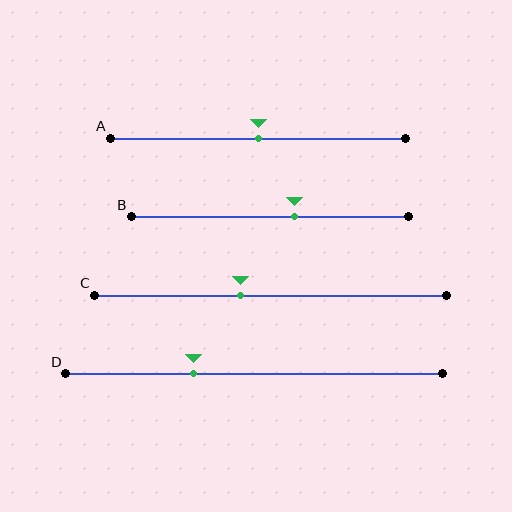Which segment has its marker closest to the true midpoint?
Segment A has its marker closest to the true midpoint.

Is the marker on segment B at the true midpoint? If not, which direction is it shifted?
No, the marker on segment B is shifted to the right by about 9% of the segment length.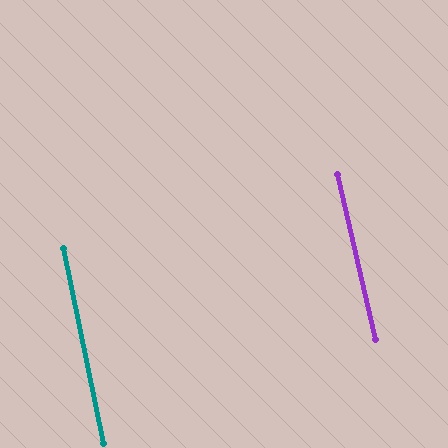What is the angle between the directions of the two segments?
Approximately 1 degree.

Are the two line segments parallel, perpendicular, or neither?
Parallel — their directions differ by only 1.4°.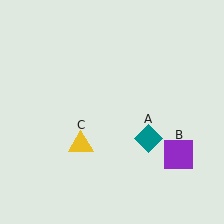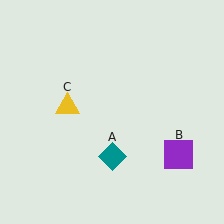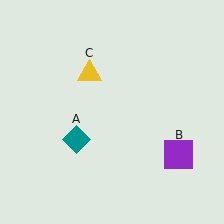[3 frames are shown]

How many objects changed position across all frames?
2 objects changed position: teal diamond (object A), yellow triangle (object C).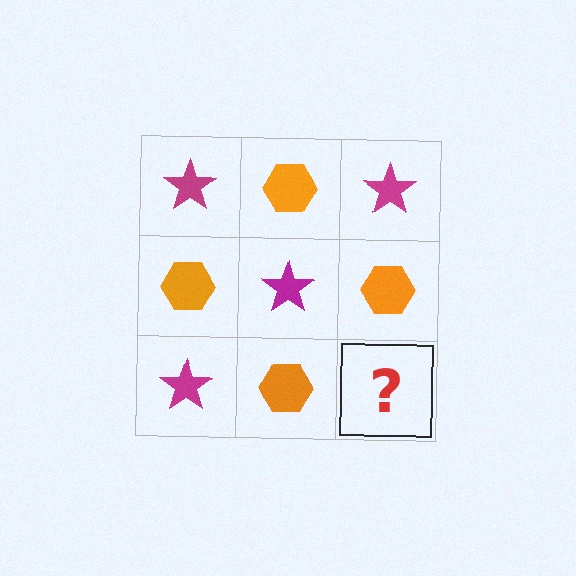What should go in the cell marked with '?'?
The missing cell should contain a magenta star.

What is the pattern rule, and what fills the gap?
The rule is that it alternates magenta star and orange hexagon in a checkerboard pattern. The gap should be filled with a magenta star.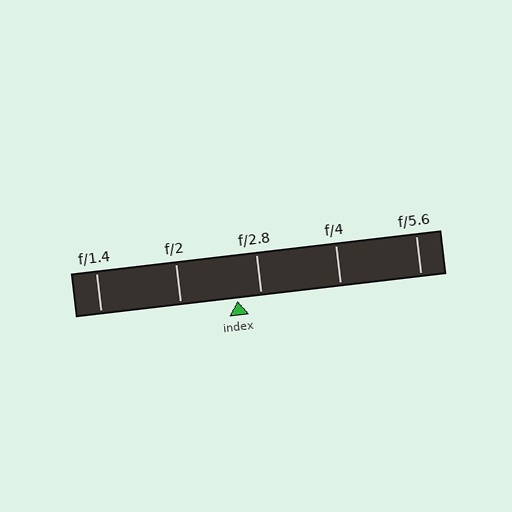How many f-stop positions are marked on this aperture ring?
There are 5 f-stop positions marked.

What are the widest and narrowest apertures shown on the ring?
The widest aperture shown is f/1.4 and the narrowest is f/5.6.